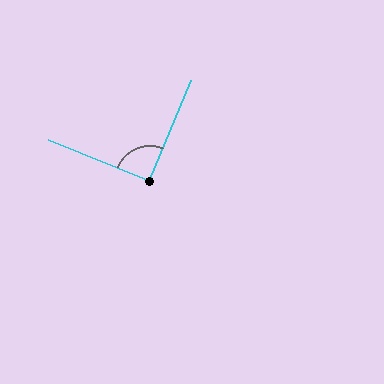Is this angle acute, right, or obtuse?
It is approximately a right angle.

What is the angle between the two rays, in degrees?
Approximately 91 degrees.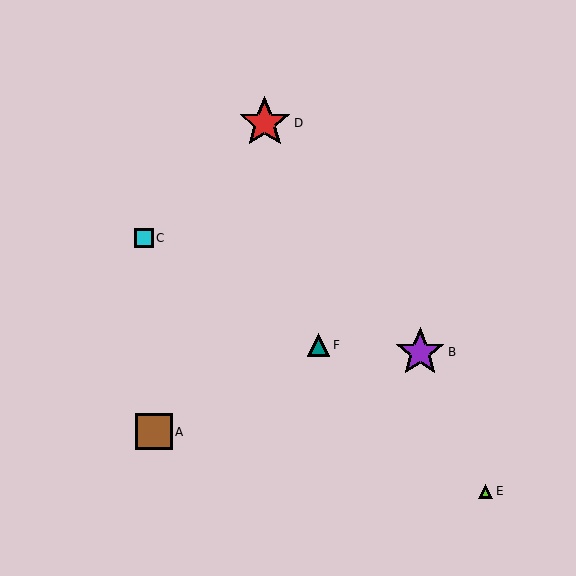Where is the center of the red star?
The center of the red star is at (265, 123).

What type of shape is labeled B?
Shape B is a purple star.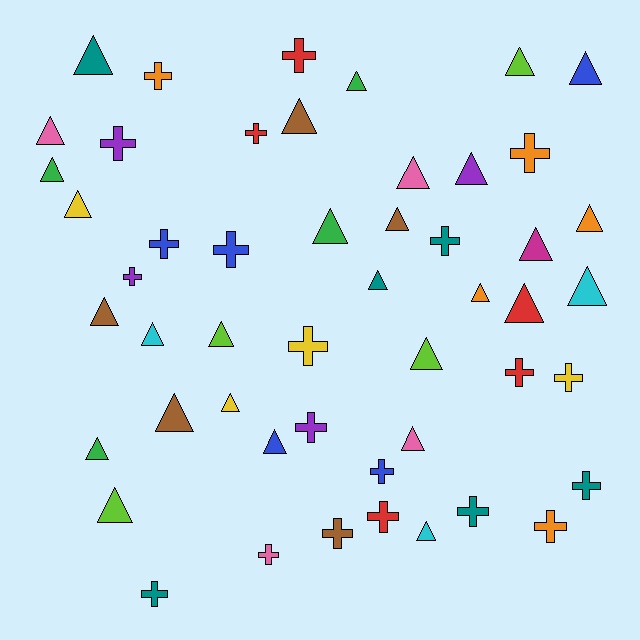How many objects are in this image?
There are 50 objects.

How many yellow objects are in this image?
There are 4 yellow objects.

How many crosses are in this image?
There are 21 crosses.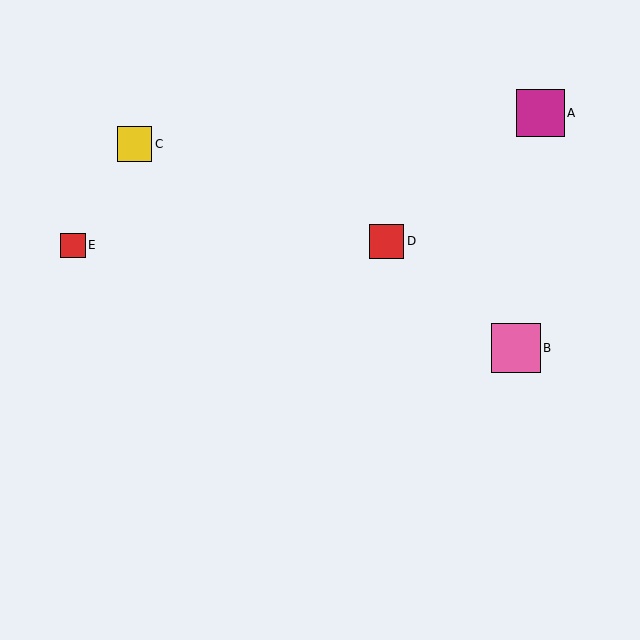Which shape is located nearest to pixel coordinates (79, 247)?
The red square (labeled E) at (73, 245) is nearest to that location.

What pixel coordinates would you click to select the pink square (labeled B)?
Click at (516, 348) to select the pink square B.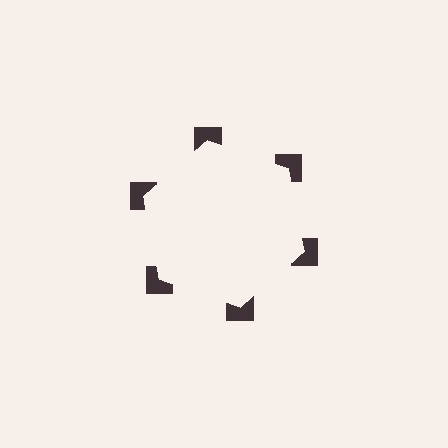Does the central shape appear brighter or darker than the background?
It typically appears slightly brighter than the background, even though no actual brightness change is drawn.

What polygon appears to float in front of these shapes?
An illusory hexagon — its edges are inferred from the aligned wedge cuts in the notched squares, not physically drawn.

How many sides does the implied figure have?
6 sides.